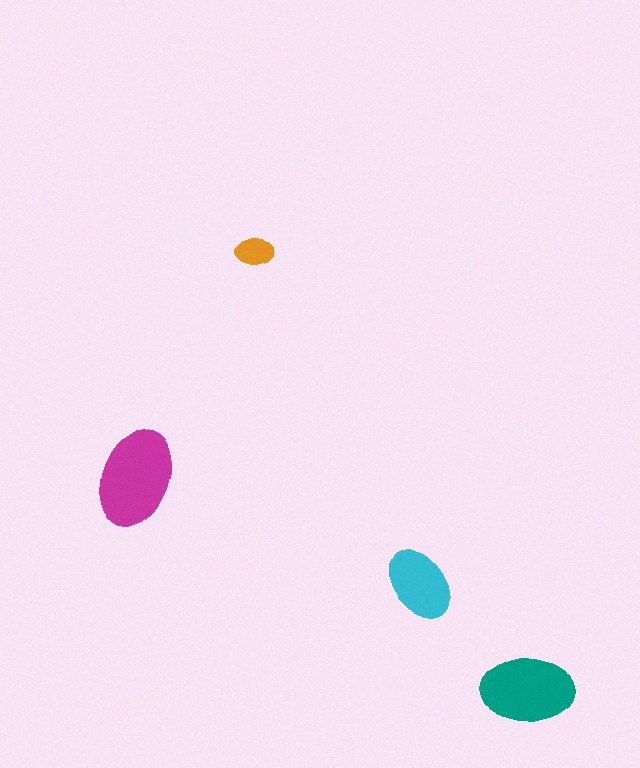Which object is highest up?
The orange ellipse is topmost.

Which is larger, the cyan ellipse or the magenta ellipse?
The magenta one.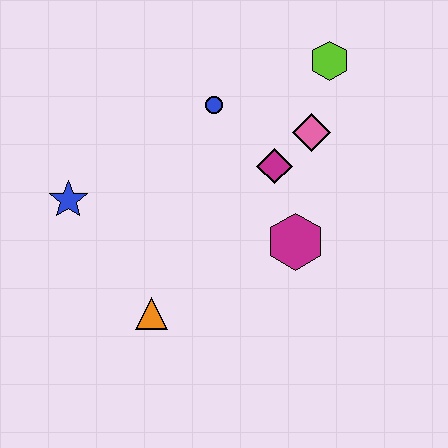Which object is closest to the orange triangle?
The blue star is closest to the orange triangle.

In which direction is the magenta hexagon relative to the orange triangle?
The magenta hexagon is to the right of the orange triangle.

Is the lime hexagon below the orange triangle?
No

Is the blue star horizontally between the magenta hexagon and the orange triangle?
No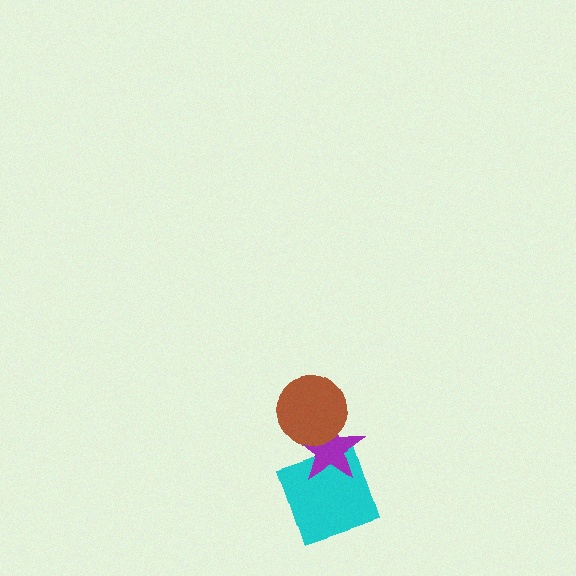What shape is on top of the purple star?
The brown circle is on top of the purple star.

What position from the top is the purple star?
The purple star is 2nd from the top.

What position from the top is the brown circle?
The brown circle is 1st from the top.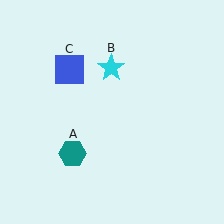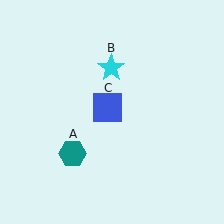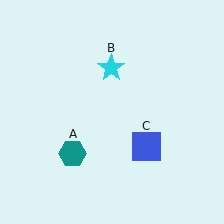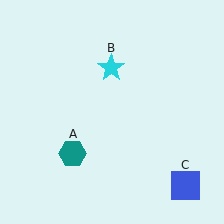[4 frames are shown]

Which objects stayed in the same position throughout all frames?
Teal hexagon (object A) and cyan star (object B) remained stationary.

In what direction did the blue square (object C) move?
The blue square (object C) moved down and to the right.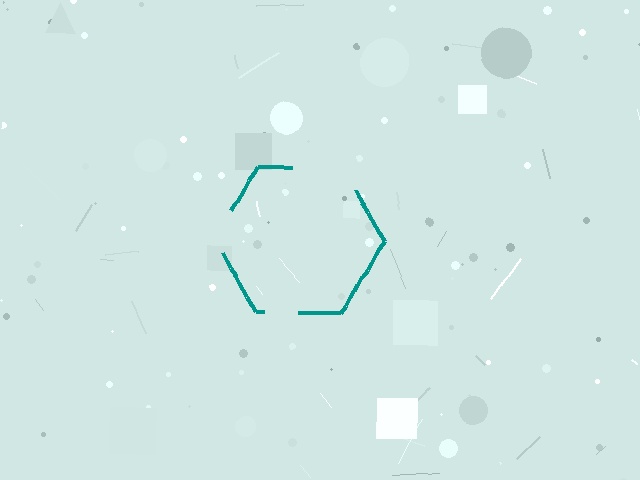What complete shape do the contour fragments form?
The contour fragments form a hexagon.